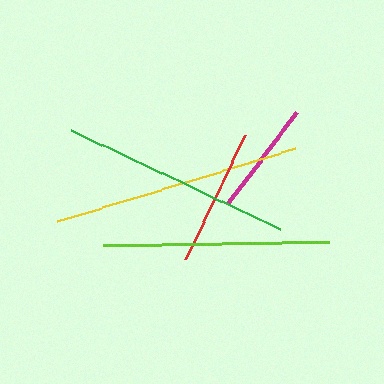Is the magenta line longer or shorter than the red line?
The red line is longer than the magenta line.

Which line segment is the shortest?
The magenta line is the shortest at approximately 114 pixels.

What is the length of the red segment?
The red segment is approximately 138 pixels long.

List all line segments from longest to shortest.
From longest to shortest: yellow, green, lime, red, magenta.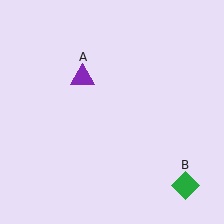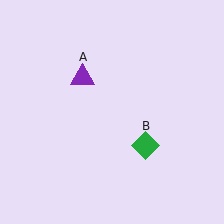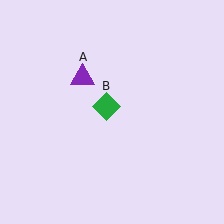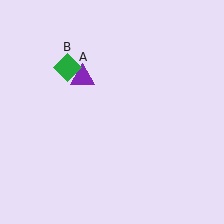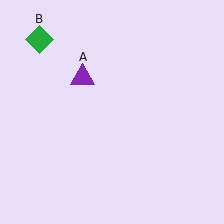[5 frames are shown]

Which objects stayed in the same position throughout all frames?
Purple triangle (object A) remained stationary.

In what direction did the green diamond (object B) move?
The green diamond (object B) moved up and to the left.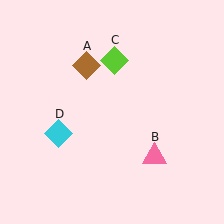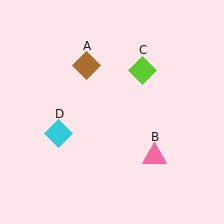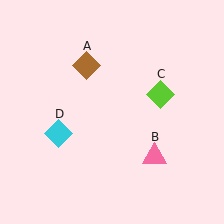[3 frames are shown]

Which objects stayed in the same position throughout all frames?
Brown diamond (object A) and pink triangle (object B) and cyan diamond (object D) remained stationary.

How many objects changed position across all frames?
1 object changed position: lime diamond (object C).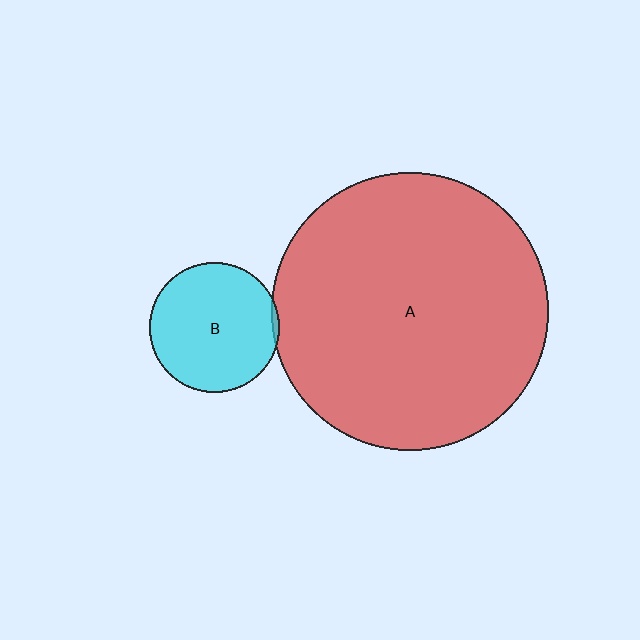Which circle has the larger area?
Circle A (red).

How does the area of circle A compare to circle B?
Approximately 4.6 times.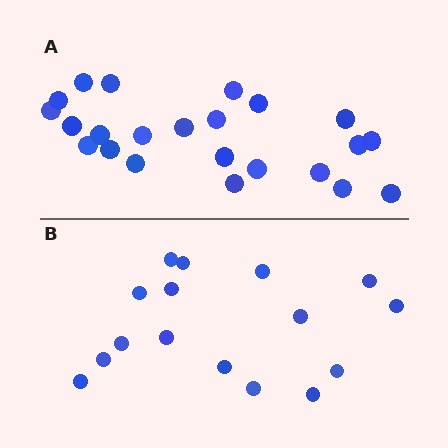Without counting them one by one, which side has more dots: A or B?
Region A (the top region) has more dots.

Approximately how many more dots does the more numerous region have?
Region A has roughly 8 or so more dots than region B.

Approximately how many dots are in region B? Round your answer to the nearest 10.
About 20 dots. (The exact count is 16, which rounds to 20.)